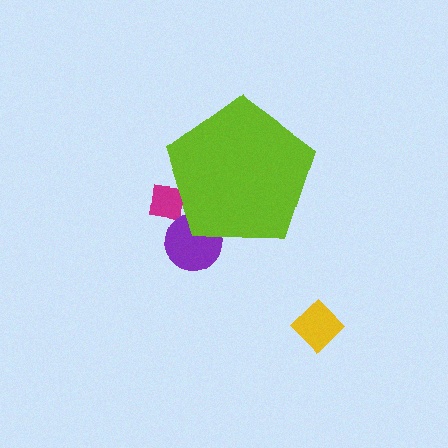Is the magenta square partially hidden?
Yes, the magenta square is partially hidden behind the lime pentagon.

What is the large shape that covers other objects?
A lime pentagon.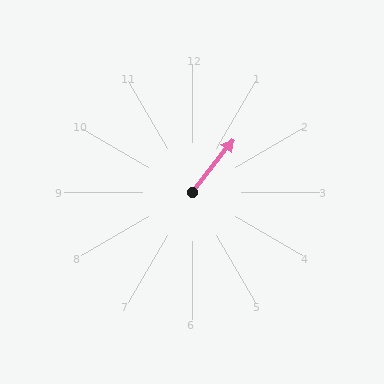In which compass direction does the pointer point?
Northeast.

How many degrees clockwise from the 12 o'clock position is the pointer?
Approximately 38 degrees.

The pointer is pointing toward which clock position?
Roughly 1 o'clock.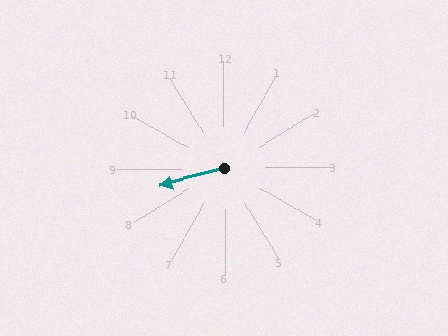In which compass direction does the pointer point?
West.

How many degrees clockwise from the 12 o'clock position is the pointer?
Approximately 255 degrees.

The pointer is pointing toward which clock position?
Roughly 9 o'clock.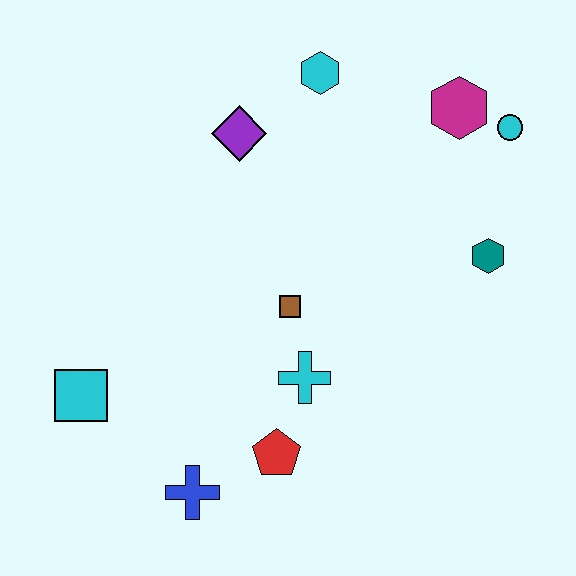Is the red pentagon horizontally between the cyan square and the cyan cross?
Yes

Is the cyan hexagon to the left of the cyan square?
No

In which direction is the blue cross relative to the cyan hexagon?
The blue cross is below the cyan hexagon.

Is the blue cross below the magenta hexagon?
Yes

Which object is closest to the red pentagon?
The cyan cross is closest to the red pentagon.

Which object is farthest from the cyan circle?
The cyan square is farthest from the cyan circle.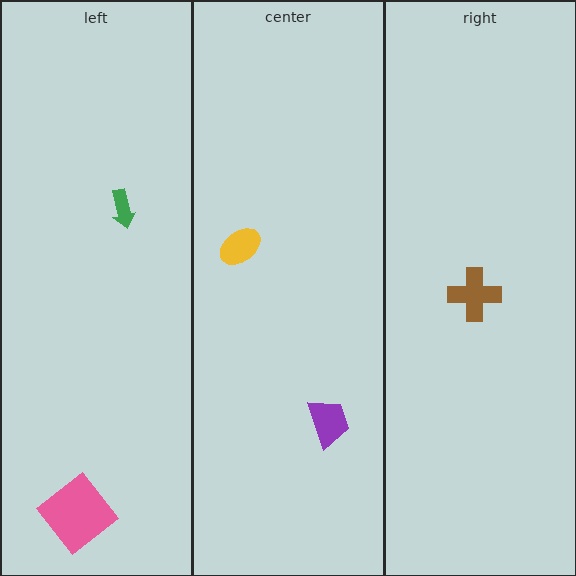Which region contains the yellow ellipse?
The center region.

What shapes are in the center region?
The yellow ellipse, the purple trapezoid.